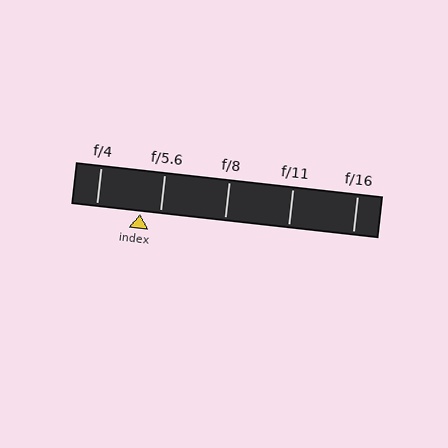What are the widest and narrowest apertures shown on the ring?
The widest aperture shown is f/4 and the narrowest is f/16.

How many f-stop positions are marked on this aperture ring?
There are 5 f-stop positions marked.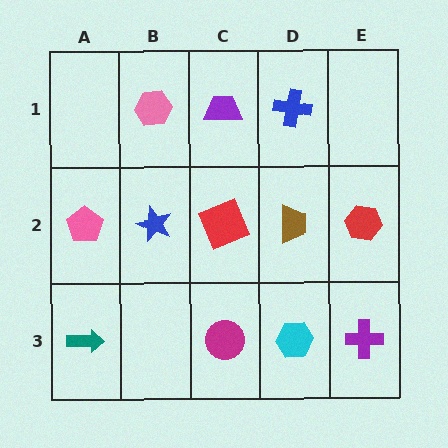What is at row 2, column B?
A blue star.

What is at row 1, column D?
A blue cross.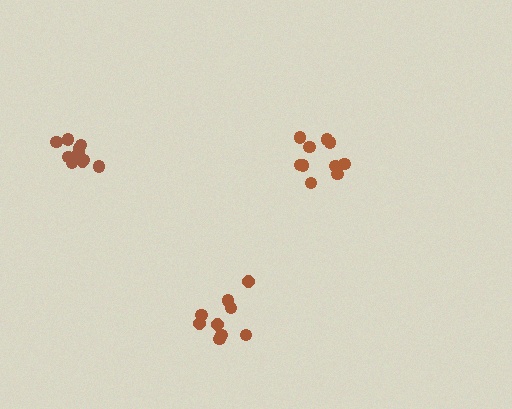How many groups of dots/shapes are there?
There are 3 groups.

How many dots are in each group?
Group 1: 10 dots, Group 2: 10 dots, Group 3: 9 dots (29 total).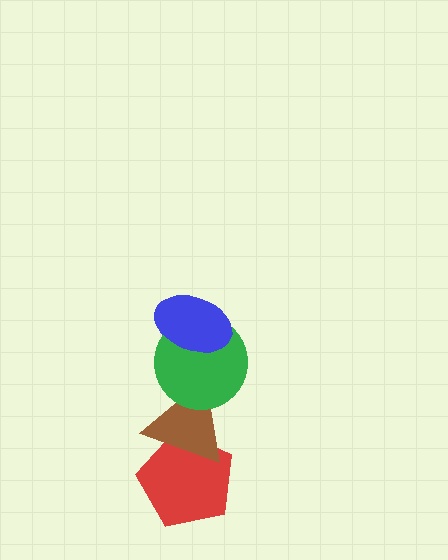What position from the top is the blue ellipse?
The blue ellipse is 1st from the top.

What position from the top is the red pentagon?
The red pentagon is 4th from the top.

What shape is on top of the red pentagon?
The brown triangle is on top of the red pentagon.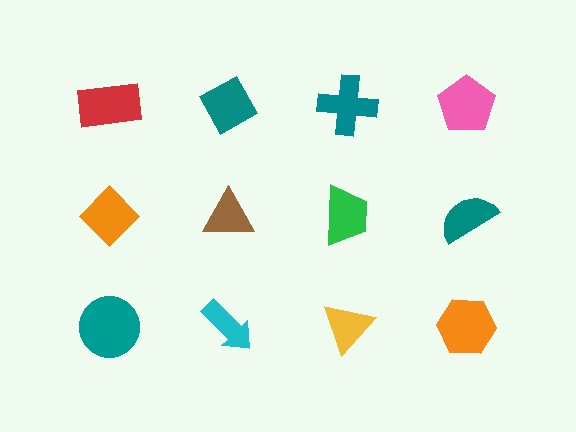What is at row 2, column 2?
A brown triangle.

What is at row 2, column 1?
An orange diamond.